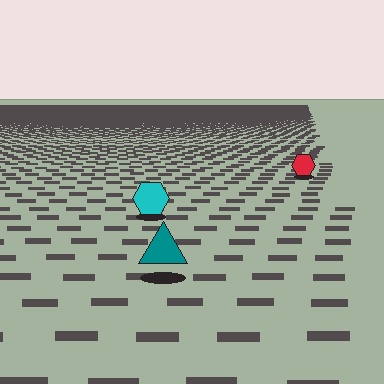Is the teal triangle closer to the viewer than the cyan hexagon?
Yes. The teal triangle is closer — you can tell from the texture gradient: the ground texture is coarser near it.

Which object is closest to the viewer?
The teal triangle is closest. The texture marks near it are larger and more spread out.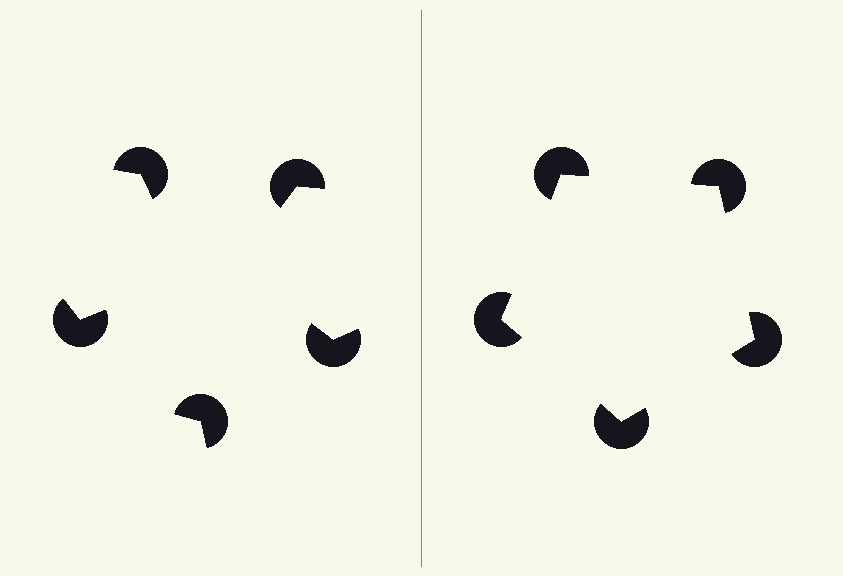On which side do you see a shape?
An illusory pentagon appears on the right side. On the left side the wedge cuts are rotated, so no coherent shape forms.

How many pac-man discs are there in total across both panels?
10 — 5 on each side.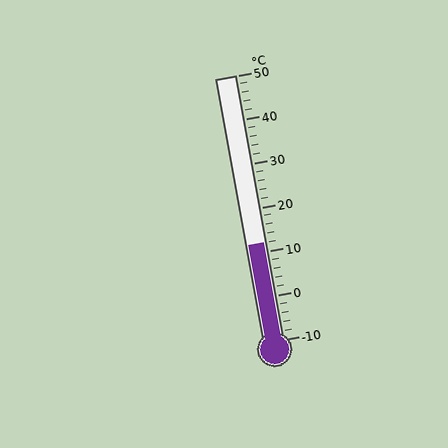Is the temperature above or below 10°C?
The temperature is above 10°C.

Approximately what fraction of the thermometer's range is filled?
The thermometer is filled to approximately 35% of its range.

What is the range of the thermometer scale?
The thermometer scale ranges from -10°C to 50°C.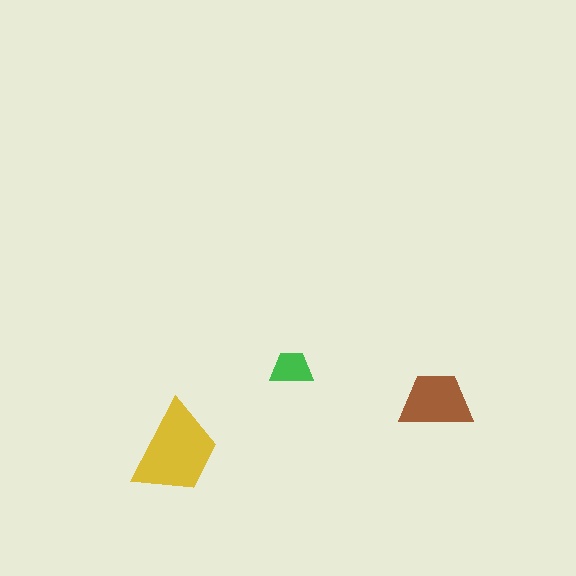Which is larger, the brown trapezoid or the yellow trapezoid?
The yellow one.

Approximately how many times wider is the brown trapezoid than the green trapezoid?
About 1.5 times wider.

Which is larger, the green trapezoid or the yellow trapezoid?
The yellow one.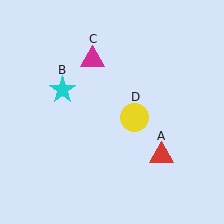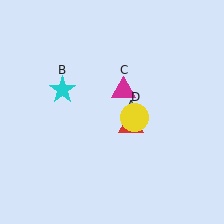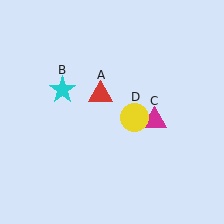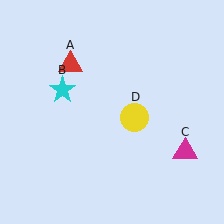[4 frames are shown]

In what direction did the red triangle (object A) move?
The red triangle (object A) moved up and to the left.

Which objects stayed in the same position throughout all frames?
Cyan star (object B) and yellow circle (object D) remained stationary.